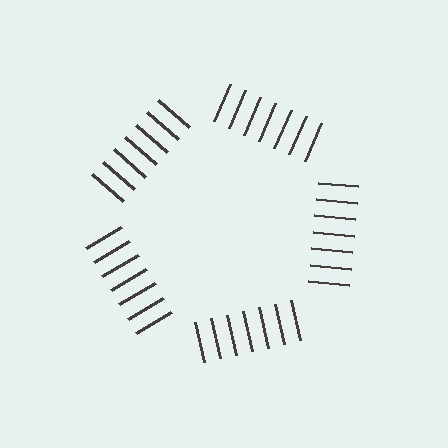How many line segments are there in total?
35 — 7 along each of the 5 edges.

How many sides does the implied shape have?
5 sides — the line-ends trace a pentagon.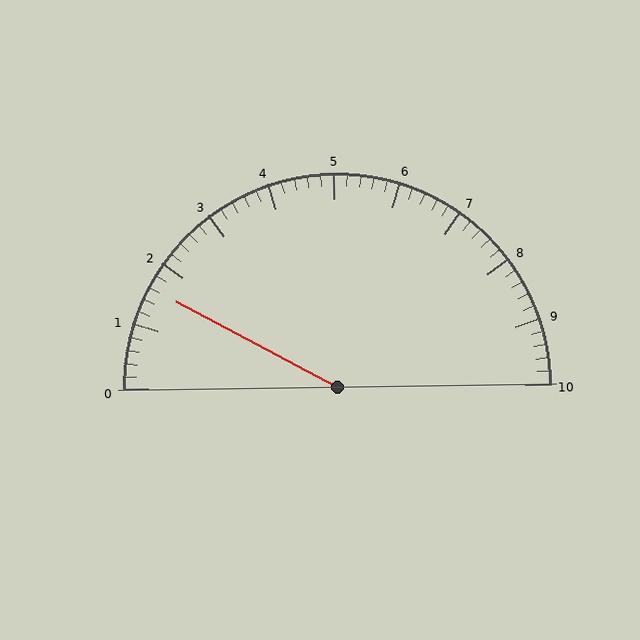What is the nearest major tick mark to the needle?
The nearest major tick mark is 2.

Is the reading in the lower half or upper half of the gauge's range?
The reading is in the lower half of the range (0 to 10).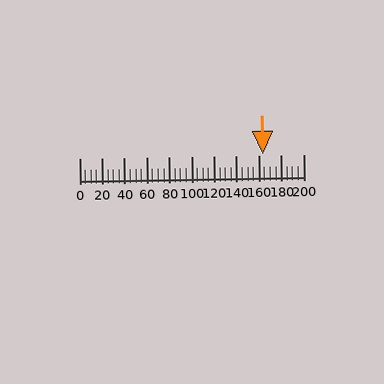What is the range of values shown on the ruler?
The ruler shows values from 0 to 200.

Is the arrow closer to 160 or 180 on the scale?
The arrow is closer to 160.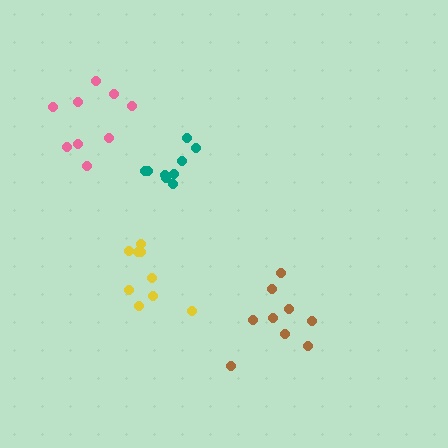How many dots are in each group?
Group 1: 9 dots, Group 2: 9 dots, Group 3: 9 dots, Group 4: 9 dots (36 total).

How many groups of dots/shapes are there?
There are 4 groups.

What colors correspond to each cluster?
The clusters are colored: teal, brown, yellow, pink.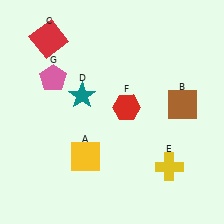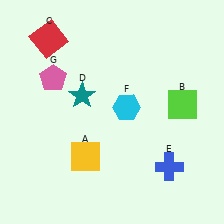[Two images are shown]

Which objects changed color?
B changed from brown to lime. E changed from yellow to blue. F changed from red to cyan.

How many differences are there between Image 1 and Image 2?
There are 3 differences between the two images.